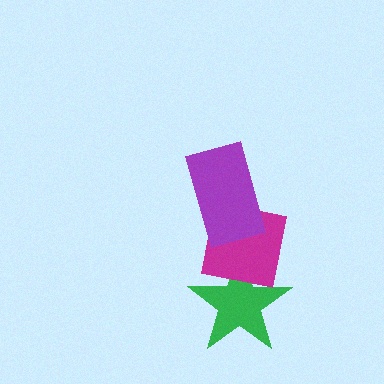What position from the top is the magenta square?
The magenta square is 2nd from the top.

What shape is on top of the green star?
The magenta square is on top of the green star.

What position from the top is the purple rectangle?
The purple rectangle is 1st from the top.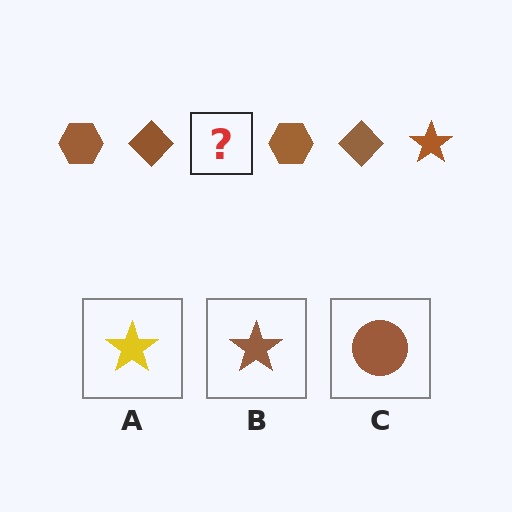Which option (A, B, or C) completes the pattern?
B.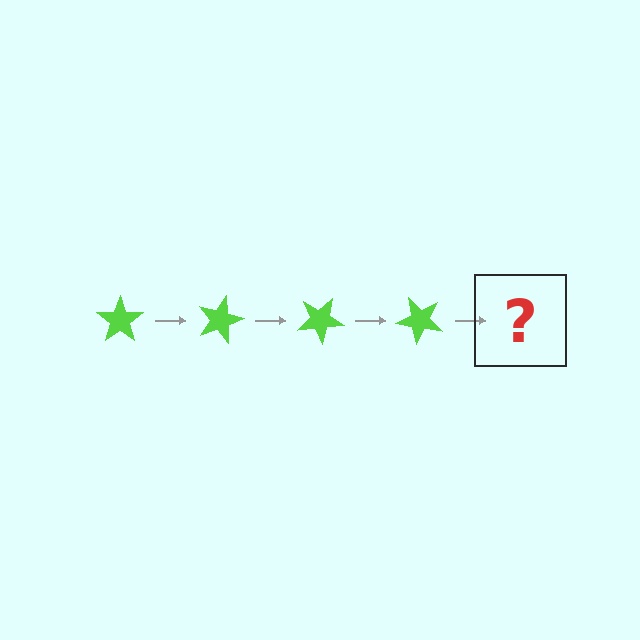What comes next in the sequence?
The next element should be a lime star rotated 60 degrees.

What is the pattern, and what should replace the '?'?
The pattern is that the star rotates 15 degrees each step. The '?' should be a lime star rotated 60 degrees.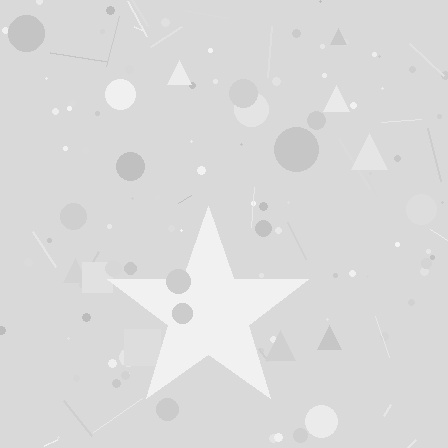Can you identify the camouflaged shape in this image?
The camouflaged shape is a star.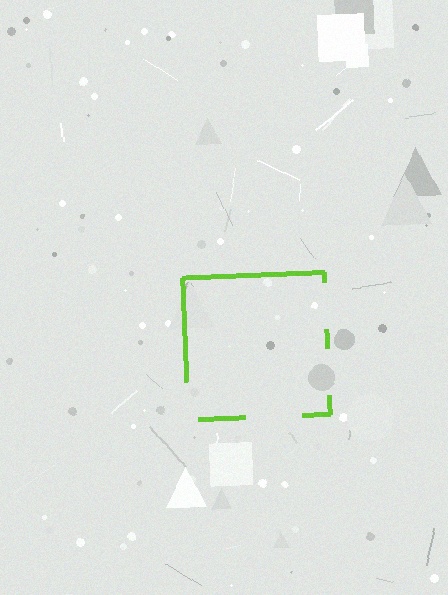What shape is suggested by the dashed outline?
The dashed outline suggests a square.